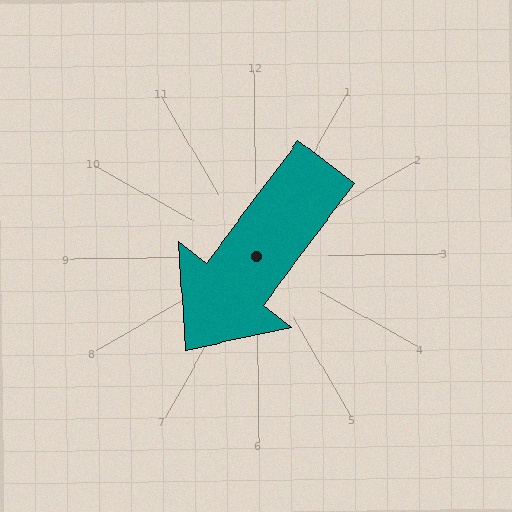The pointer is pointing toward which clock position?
Roughly 7 o'clock.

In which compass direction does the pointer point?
Southwest.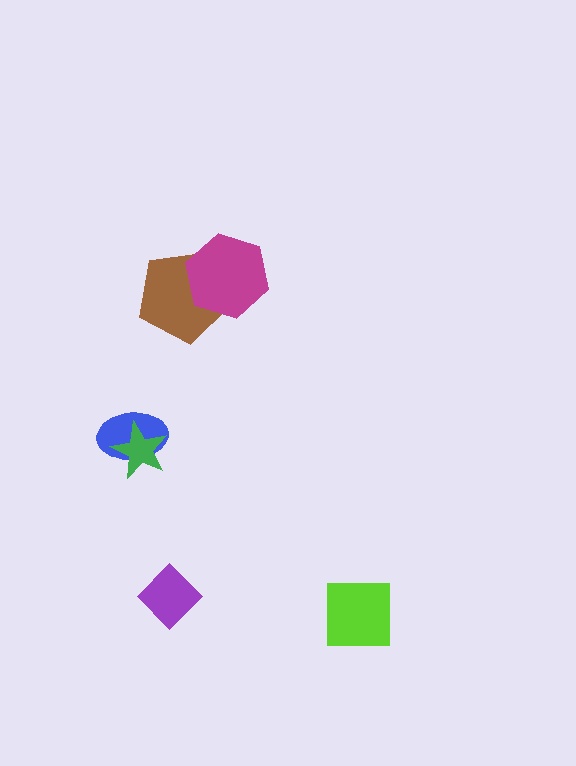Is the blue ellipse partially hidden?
Yes, it is partially covered by another shape.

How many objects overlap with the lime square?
0 objects overlap with the lime square.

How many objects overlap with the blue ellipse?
1 object overlaps with the blue ellipse.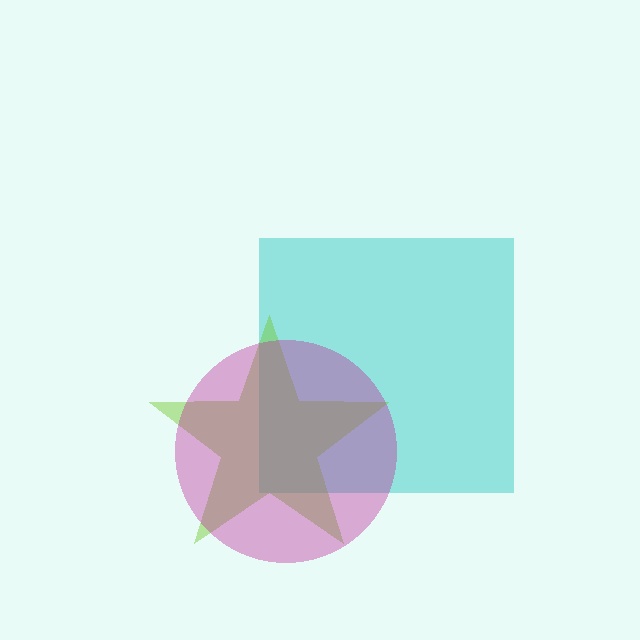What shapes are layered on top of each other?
The layered shapes are: a cyan square, a lime star, a magenta circle.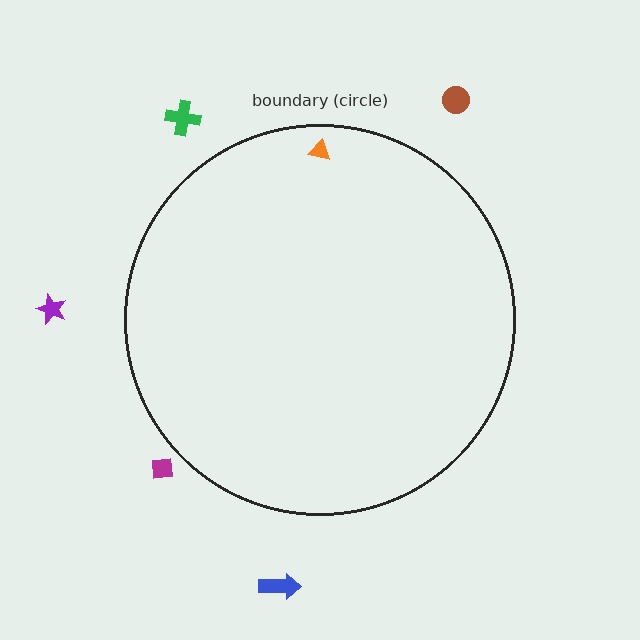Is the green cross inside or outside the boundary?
Outside.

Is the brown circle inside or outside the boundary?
Outside.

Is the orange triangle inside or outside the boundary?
Inside.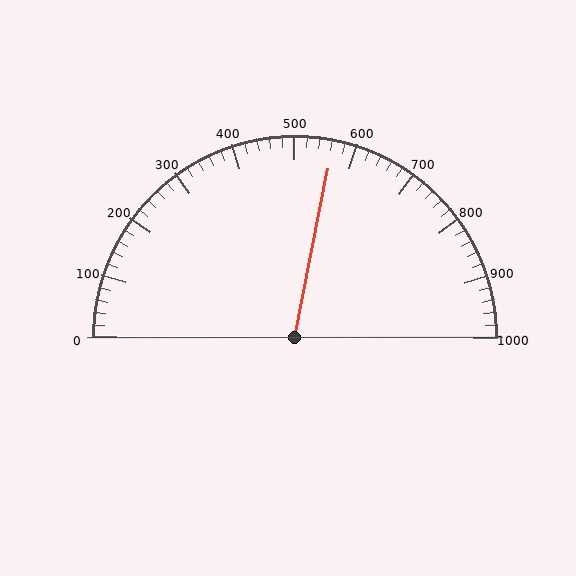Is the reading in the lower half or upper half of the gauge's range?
The reading is in the upper half of the range (0 to 1000).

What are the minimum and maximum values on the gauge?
The gauge ranges from 0 to 1000.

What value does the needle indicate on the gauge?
The needle indicates approximately 560.